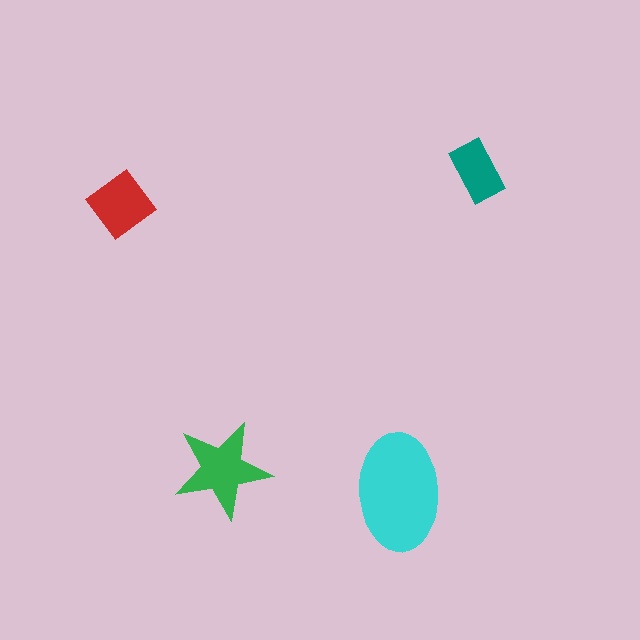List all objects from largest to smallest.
The cyan ellipse, the green star, the red diamond, the teal rectangle.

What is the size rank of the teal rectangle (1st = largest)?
4th.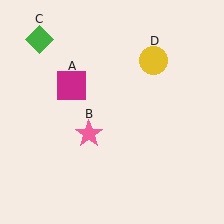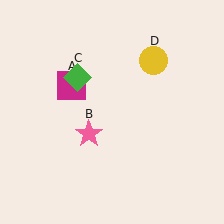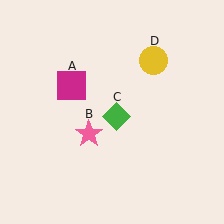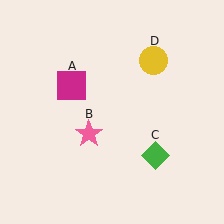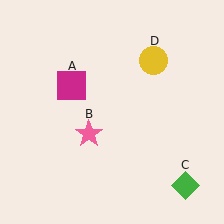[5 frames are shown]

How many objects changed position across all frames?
1 object changed position: green diamond (object C).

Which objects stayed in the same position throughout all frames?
Magenta square (object A) and pink star (object B) and yellow circle (object D) remained stationary.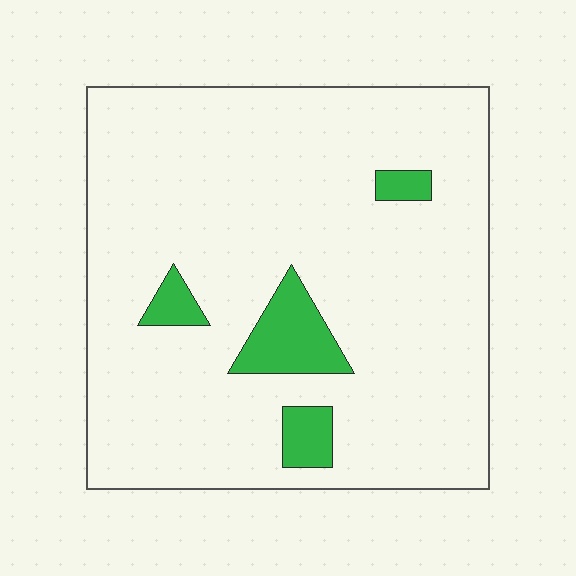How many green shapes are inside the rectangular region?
4.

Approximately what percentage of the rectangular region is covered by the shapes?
Approximately 10%.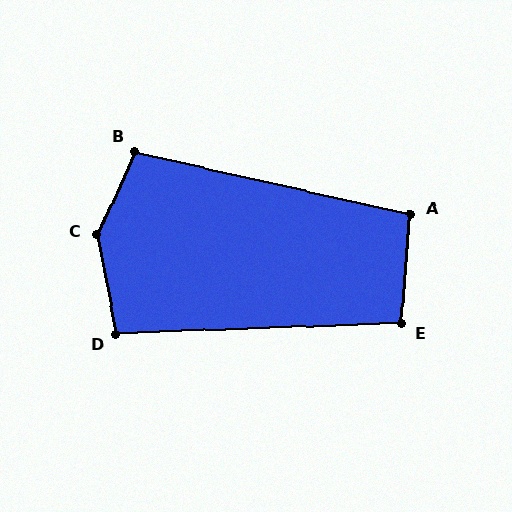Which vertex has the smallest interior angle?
E, at approximately 97 degrees.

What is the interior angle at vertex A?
Approximately 98 degrees (obtuse).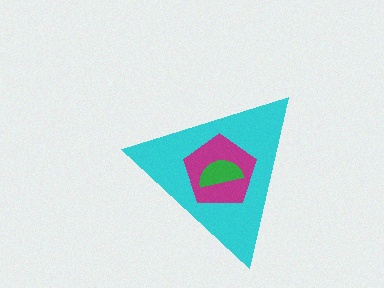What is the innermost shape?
The green semicircle.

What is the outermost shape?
The cyan triangle.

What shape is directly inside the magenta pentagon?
The green semicircle.